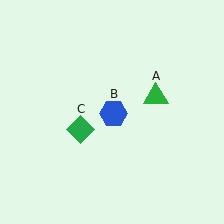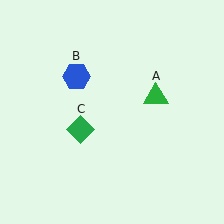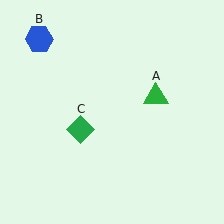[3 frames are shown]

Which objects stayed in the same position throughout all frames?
Green triangle (object A) and green diamond (object C) remained stationary.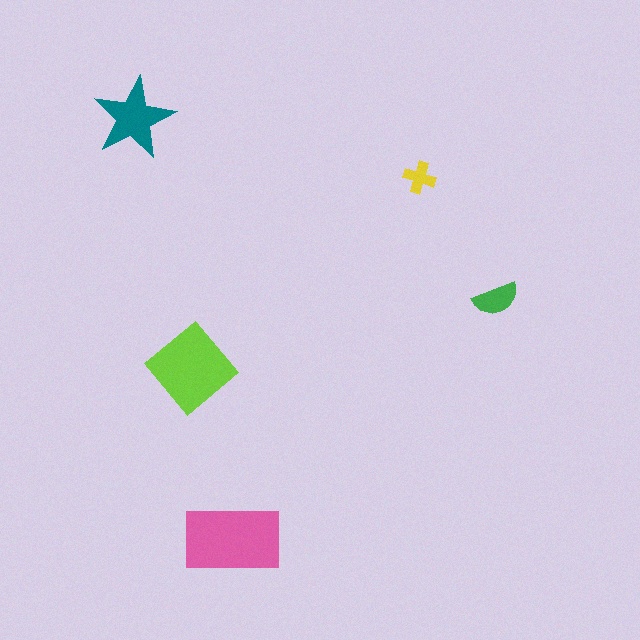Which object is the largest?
The pink rectangle.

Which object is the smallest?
The yellow cross.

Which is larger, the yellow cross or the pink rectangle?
The pink rectangle.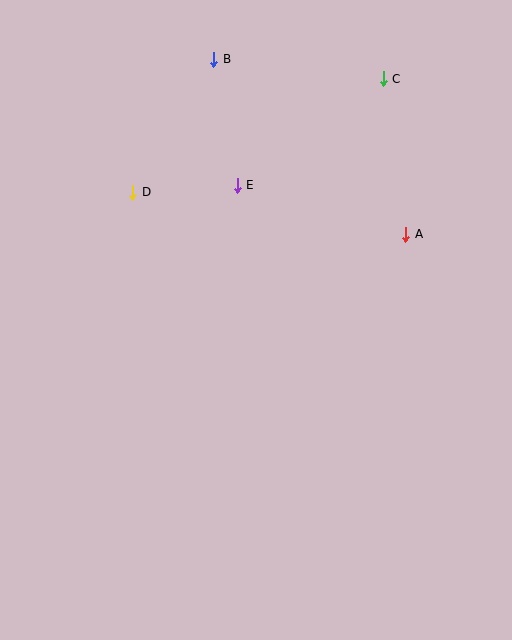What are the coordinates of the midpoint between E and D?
The midpoint between E and D is at (185, 189).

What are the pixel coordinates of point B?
Point B is at (214, 59).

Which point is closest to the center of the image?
Point E at (237, 185) is closest to the center.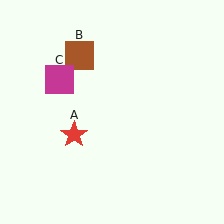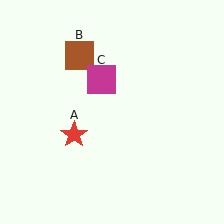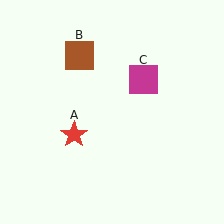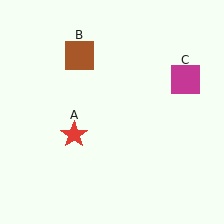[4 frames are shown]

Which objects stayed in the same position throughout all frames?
Red star (object A) and brown square (object B) remained stationary.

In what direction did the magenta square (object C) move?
The magenta square (object C) moved right.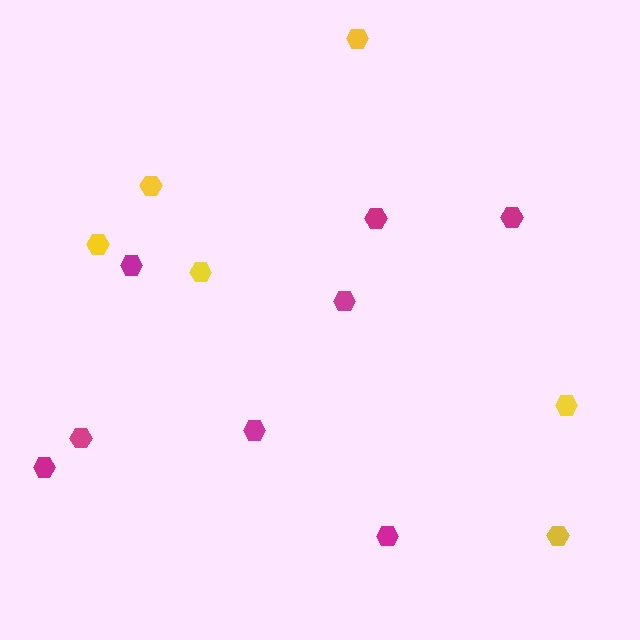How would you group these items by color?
There are 2 groups: one group of yellow hexagons (6) and one group of magenta hexagons (8).